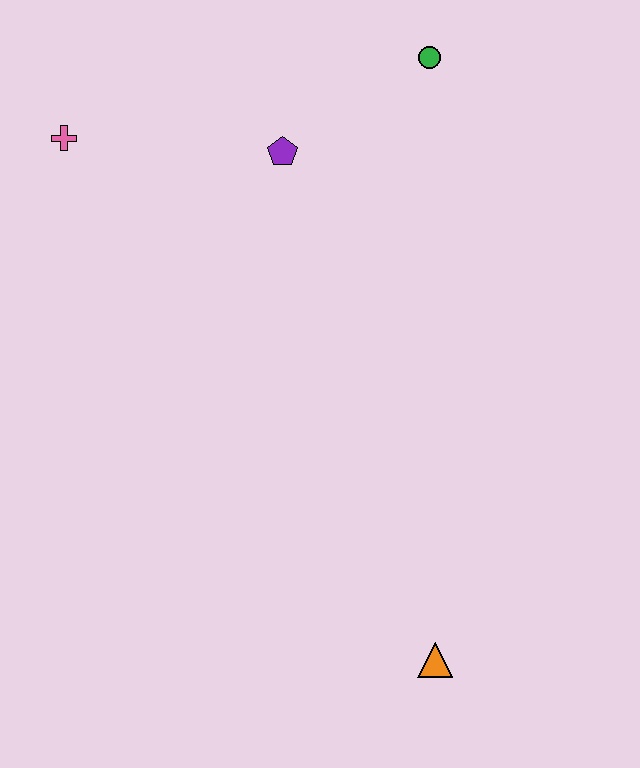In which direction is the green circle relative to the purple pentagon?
The green circle is to the right of the purple pentagon.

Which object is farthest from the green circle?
The orange triangle is farthest from the green circle.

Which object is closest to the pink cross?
The purple pentagon is closest to the pink cross.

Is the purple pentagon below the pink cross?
Yes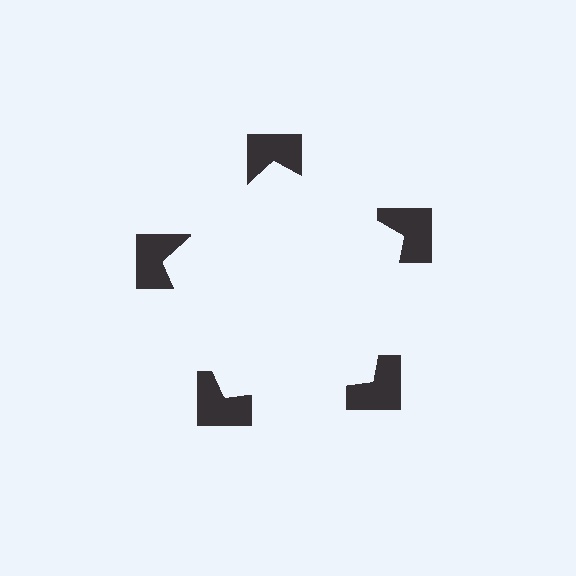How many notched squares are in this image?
There are 5 — one at each vertex of the illusory pentagon.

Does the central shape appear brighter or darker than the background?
It typically appears slightly brighter than the background, even though no actual brightness change is drawn.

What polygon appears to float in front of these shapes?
An illusory pentagon — its edges are inferred from the aligned wedge cuts in the notched squares, not physically drawn.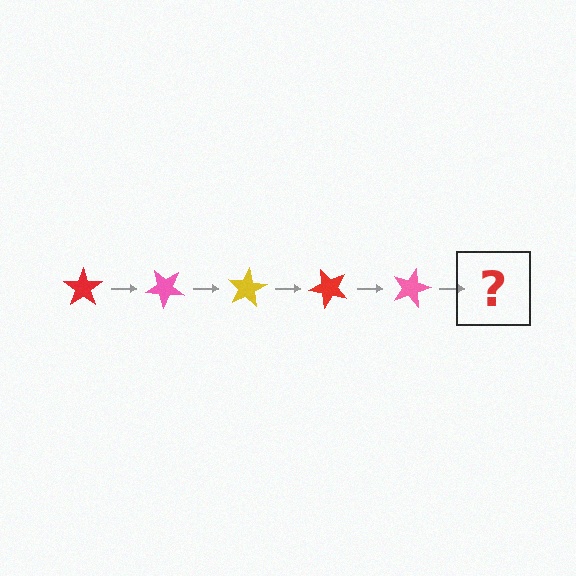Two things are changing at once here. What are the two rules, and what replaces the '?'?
The two rules are that it rotates 40 degrees each step and the color cycles through red, pink, and yellow. The '?' should be a yellow star, rotated 200 degrees from the start.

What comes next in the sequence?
The next element should be a yellow star, rotated 200 degrees from the start.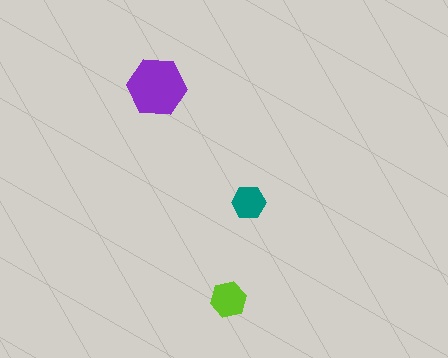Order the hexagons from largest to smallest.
the purple one, the lime one, the teal one.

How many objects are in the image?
There are 3 objects in the image.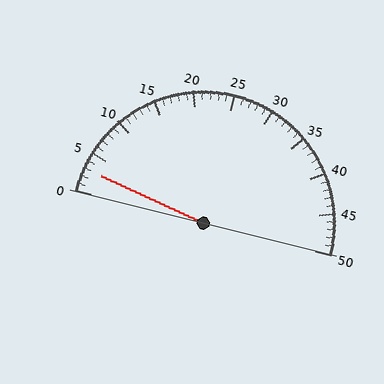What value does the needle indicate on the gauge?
The needle indicates approximately 3.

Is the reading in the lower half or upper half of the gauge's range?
The reading is in the lower half of the range (0 to 50).